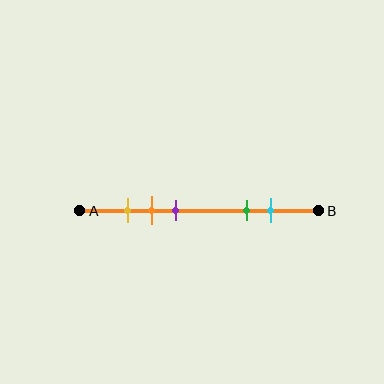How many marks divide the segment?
There are 5 marks dividing the segment.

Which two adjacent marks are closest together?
The yellow and orange marks are the closest adjacent pair.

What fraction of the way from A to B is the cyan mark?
The cyan mark is approximately 80% (0.8) of the way from A to B.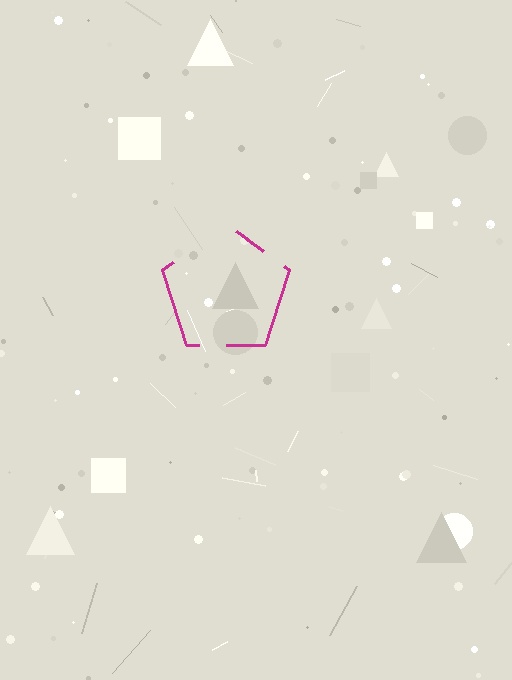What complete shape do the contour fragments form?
The contour fragments form a pentagon.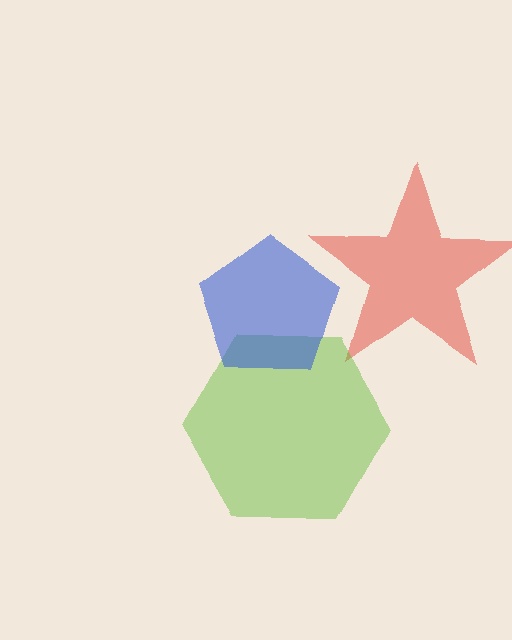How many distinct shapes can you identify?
There are 3 distinct shapes: a red star, a lime hexagon, a blue pentagon.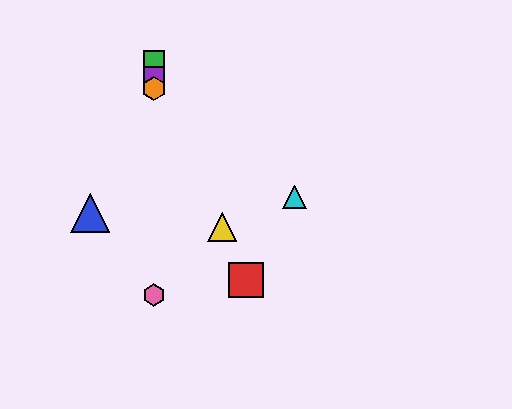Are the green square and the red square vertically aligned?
No, the green square is at x≈154 and the red square is at x≈246.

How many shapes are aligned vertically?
4 shapes (the green square, the purple square, the orange hexagon, the pink hexagon) are aligned vertically.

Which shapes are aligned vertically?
The green square, the purple square, the orange hexagon, the pink hexagon are aligned vertically.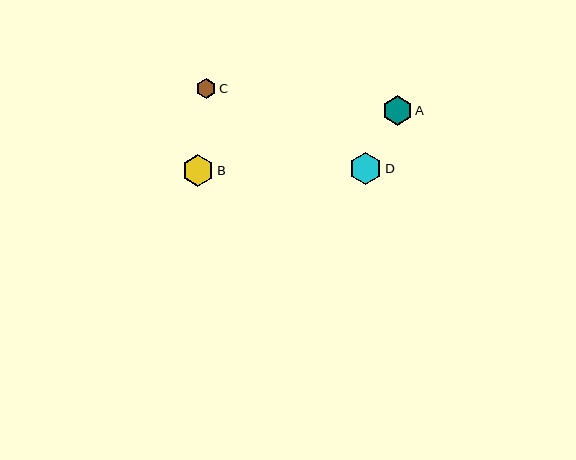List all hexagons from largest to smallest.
From largest to smallest: D, B, A, C.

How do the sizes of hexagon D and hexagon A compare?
Hexagon D and hexagon A are approximately the same size.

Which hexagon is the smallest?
Hexagon C is the smallest with a size of approximately 20 pixels.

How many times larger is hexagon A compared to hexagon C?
Hexagon A is approximately 1.5 times the size of hexagon C.